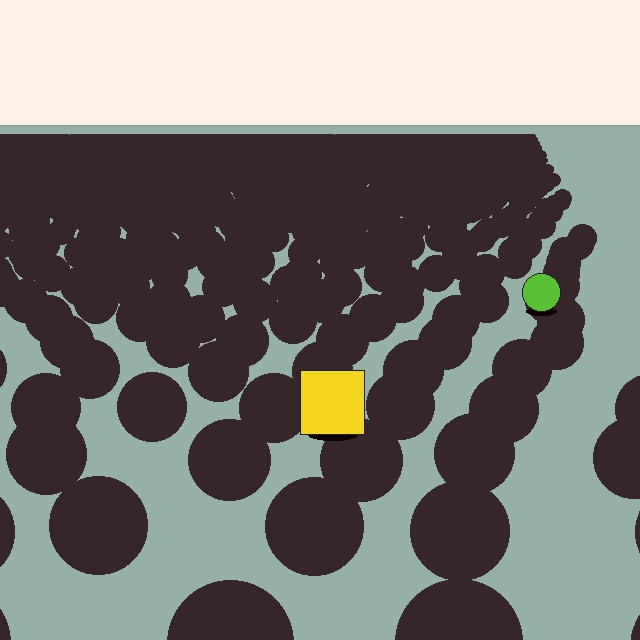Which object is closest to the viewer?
The yellow square is closest. The texture marks near it are larger and more spread out.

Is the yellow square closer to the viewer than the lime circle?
Yes. The yellow square is closer — you can tell from the texture gradient: the ground texture is coarser near it.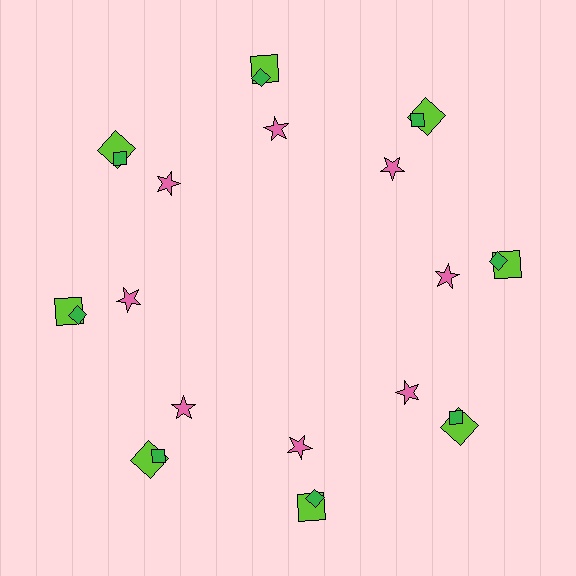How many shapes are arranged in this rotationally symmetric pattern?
There are 24 shapes, arranged in 8 groups of 3.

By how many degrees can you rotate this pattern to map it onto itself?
The pattern maps onto itself every 45 degrees of rotation.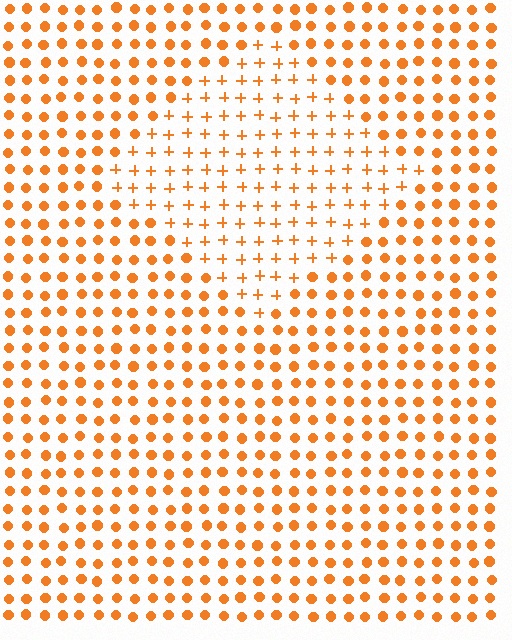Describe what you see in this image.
The image is filled with small orange elements arranged in a uniform grid. A diamond-shaped region contains plus signs, while the surrounding area contains circles. The boundary is defined purely by the change in element shape.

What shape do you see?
I see a diamond.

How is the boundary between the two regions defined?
The boundary is defined by a change in element shape: plus signs inside vs. circles outside. All elements share the same color and spacing.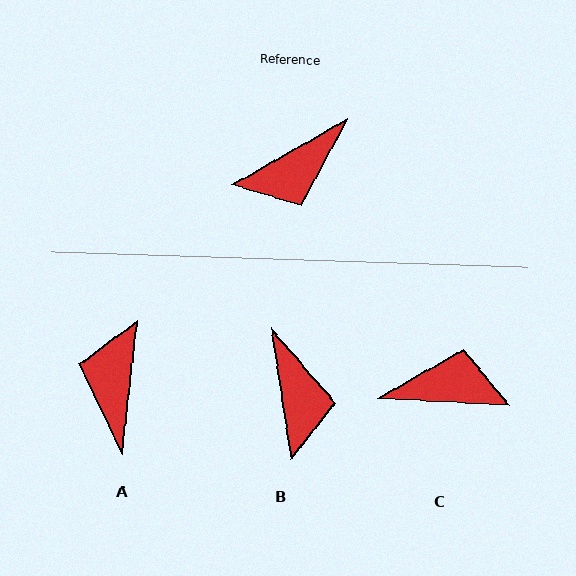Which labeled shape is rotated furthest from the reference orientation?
C, about 147 degrees away.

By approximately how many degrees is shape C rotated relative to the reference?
Approximately 147 degrees counter-clockwise.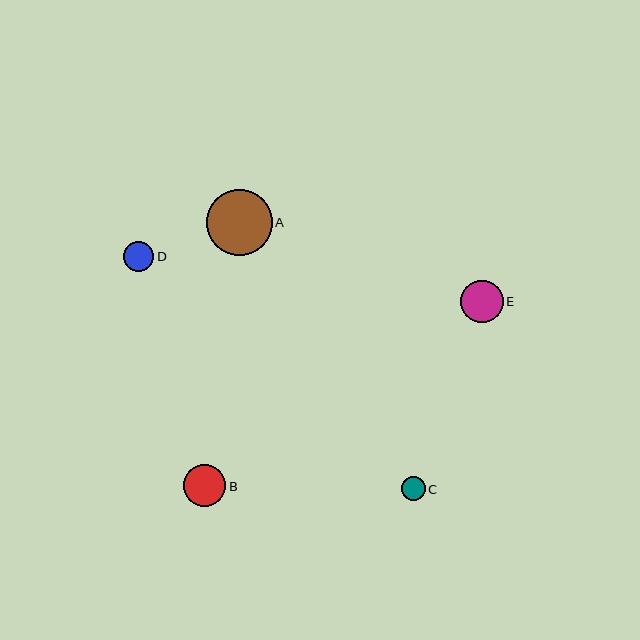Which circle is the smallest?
Circle C is the smallest with a size of approximately 24 pixels.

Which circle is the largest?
Circle A is the largest with a size of approximately 66 pixels.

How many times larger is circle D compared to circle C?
Circle D is approximately 1.3 times the size of circle C.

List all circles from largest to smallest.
From largest to smallest: A, E, B, D, C.